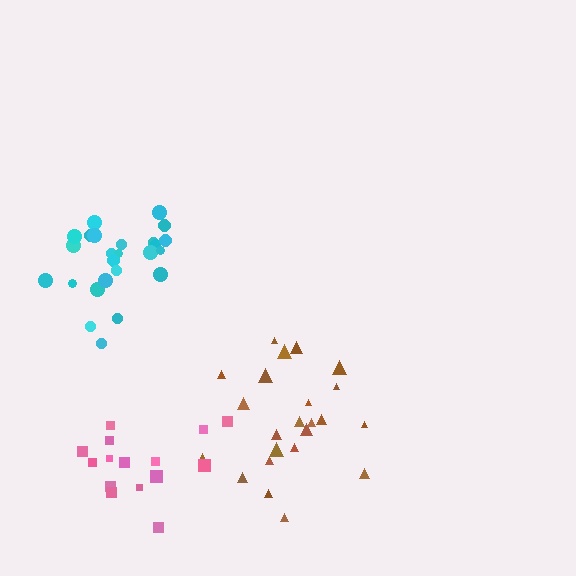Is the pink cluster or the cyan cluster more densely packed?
Cyan.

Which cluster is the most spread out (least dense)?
Pink.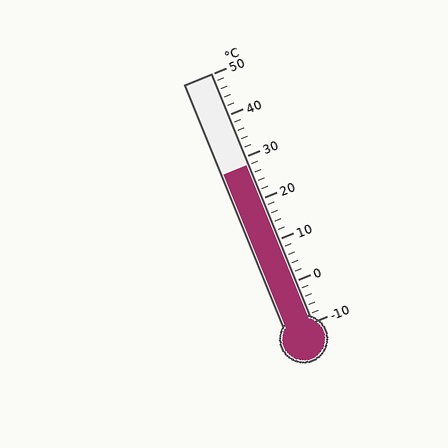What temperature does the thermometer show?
The thermometer shows approximately 28°C.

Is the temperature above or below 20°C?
The temperature is above 20°C.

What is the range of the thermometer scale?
The thermometer scale ranges from -10°C to 50°C.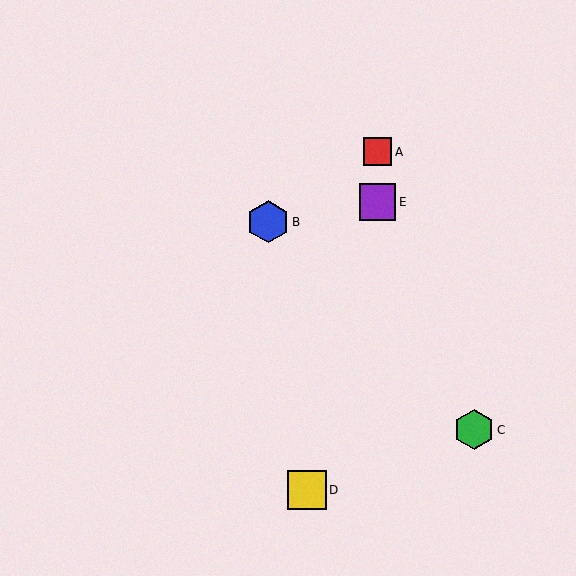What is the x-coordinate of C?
Object C is at x≈474.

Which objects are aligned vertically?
Objects A, E are aligned vertically.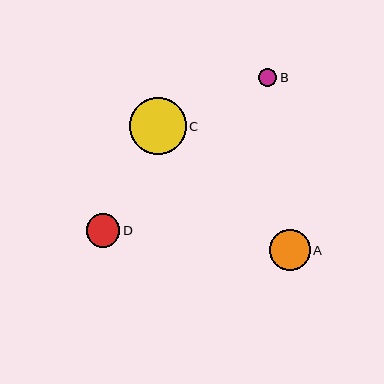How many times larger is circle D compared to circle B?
Circle D is approximately 1.8 times the size of circle B.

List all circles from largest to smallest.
From largest to smallest: C, A, D, B.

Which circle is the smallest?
Circle B is the smallest with a size of approximately 19 pixels.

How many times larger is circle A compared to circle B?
Circle A is approximately 2.2 times the size of circle B.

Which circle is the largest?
Circle C is the largest with a size of approximately 57 pixels.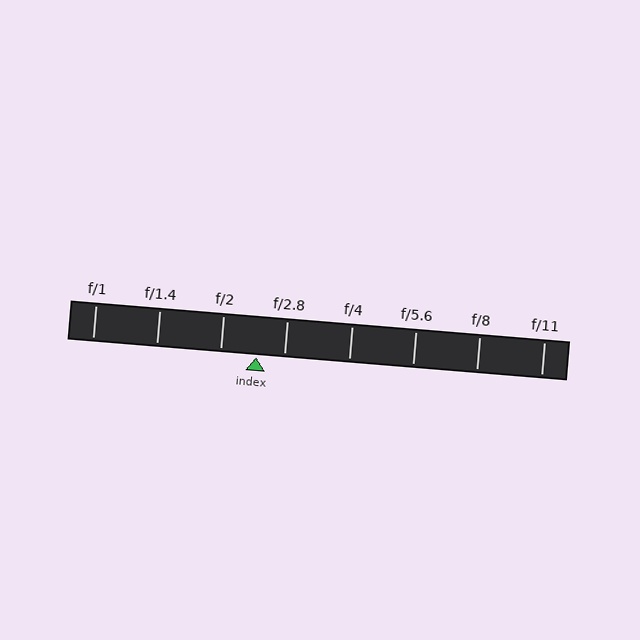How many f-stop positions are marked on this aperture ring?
There are 8 f-stop positions marked.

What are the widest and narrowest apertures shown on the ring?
The widest aperture shown is f/1 and the narrowest is f/11.